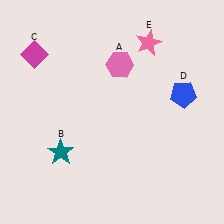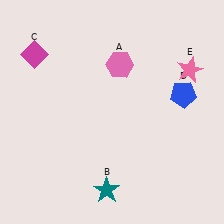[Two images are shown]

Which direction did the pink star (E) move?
The pink star (E) moved right.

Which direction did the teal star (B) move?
The teal star (B) moved right.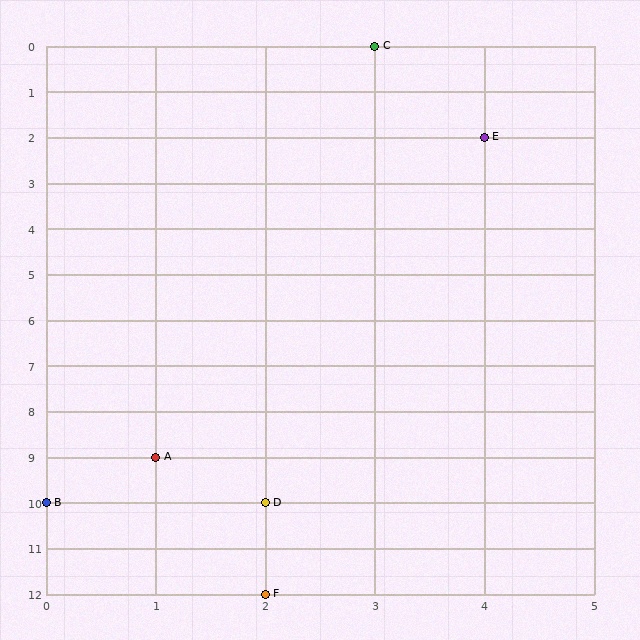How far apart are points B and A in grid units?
Points B and A are 1 column and 1 row apart (about 1.4 grid units diagonally).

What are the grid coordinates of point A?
Point A is at grid coordinates (1, 9).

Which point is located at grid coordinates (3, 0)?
Point C is at (3, 0).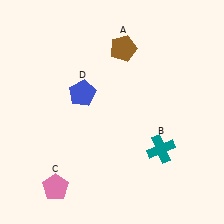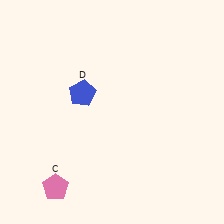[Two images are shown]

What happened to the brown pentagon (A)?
The brown pentagon (A) was removed in Image 2. It was in the top-right area of Image 1.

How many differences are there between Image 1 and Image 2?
There are 2 differences between the two images.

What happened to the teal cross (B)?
The teal cross (B) was removed in Image 2. It was in the bottom-right area of Image 1.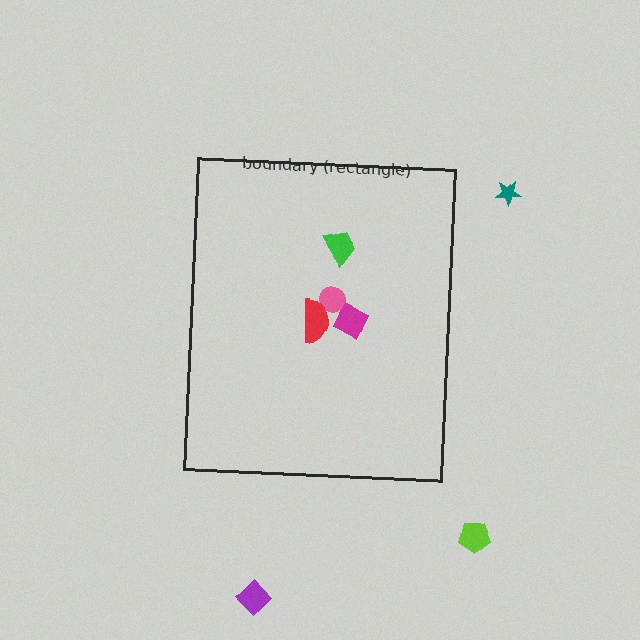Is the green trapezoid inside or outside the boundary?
Inside.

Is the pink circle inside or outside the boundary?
Inside.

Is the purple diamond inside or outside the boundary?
Outside.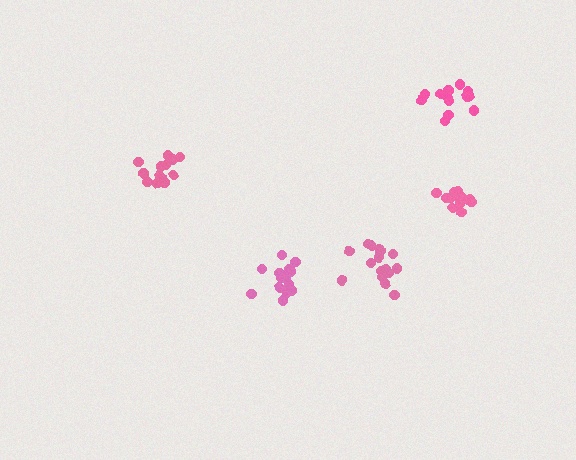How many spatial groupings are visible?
There are 5 spatial groupings.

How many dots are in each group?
Group 1: 13 dots, Group 2: 18 dots, Group 3: 16 dots, Group 4: 13 dots, Group 5: 13 dots (73 total).